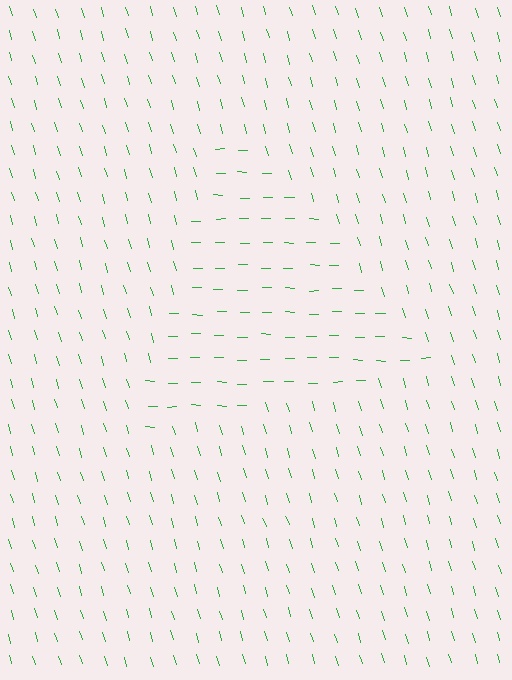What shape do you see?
I see a triangle.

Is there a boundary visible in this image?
Yes, there is a texture boundary formed by a change in line orientation.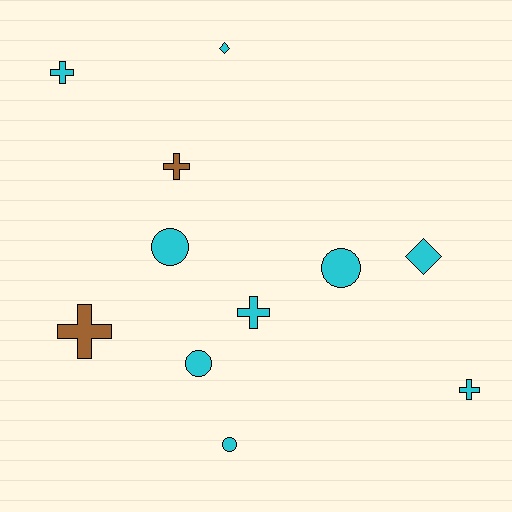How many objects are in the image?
There are 11 objects.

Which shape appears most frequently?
Cross, with 5 objects.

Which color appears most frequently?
Cyan, with 9 objects.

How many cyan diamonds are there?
There are 2 cyan diamonds.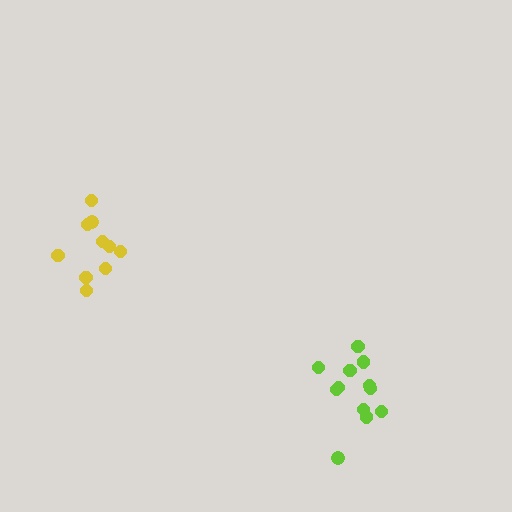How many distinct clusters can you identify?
There are 2 distinct clusters.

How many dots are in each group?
Group 1: 10 dots, Group 2: 12 dots (22 total).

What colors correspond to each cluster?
The clusters are colored: yellow, lime.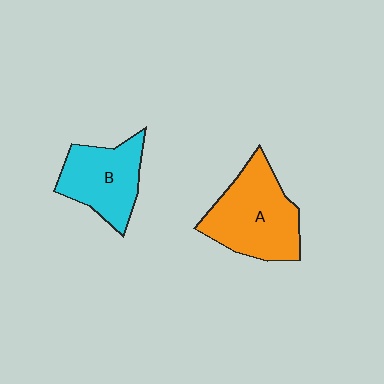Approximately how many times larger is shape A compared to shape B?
Approximately 1.3 times.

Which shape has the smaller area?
Shape B (cyan).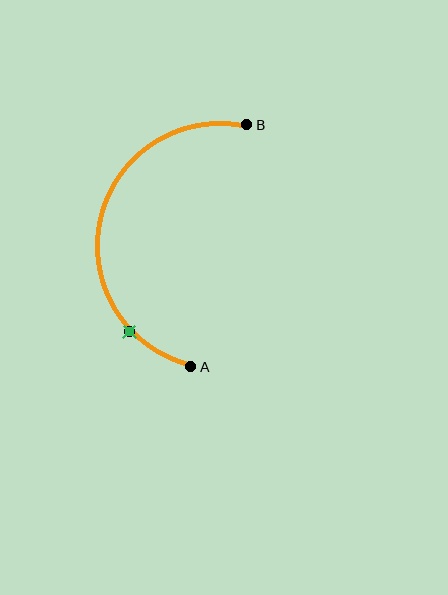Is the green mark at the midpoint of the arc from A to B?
No. The green mark lies on the arc but is closer to endpoint A. The arc midpoint would be at the point on the curve equidistant along the arc from both A and B.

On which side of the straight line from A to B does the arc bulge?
The arc bulges to the left of the straight line connecting A and B.